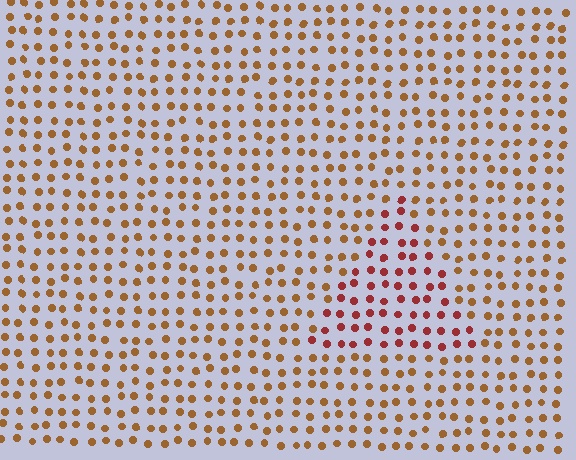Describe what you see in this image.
The image is filled with small brown elements in a uniform arrangement. A triangle-shaped region is visible where the elements are tinted to a slightly different hue, forming a subtle color boundary.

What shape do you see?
I see a triangle.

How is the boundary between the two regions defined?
The boundary is defined purely by a slight shift in hue (about 34 degrees). Spacing, size, and orientation are identical on both sides.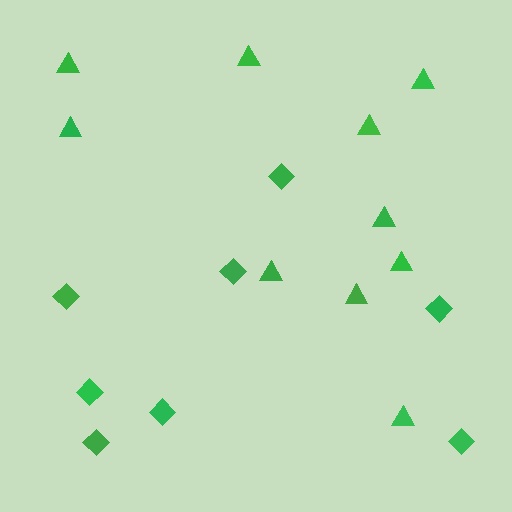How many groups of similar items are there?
There are 2 groups: one group of triangles (10) and one group of diamonds (8).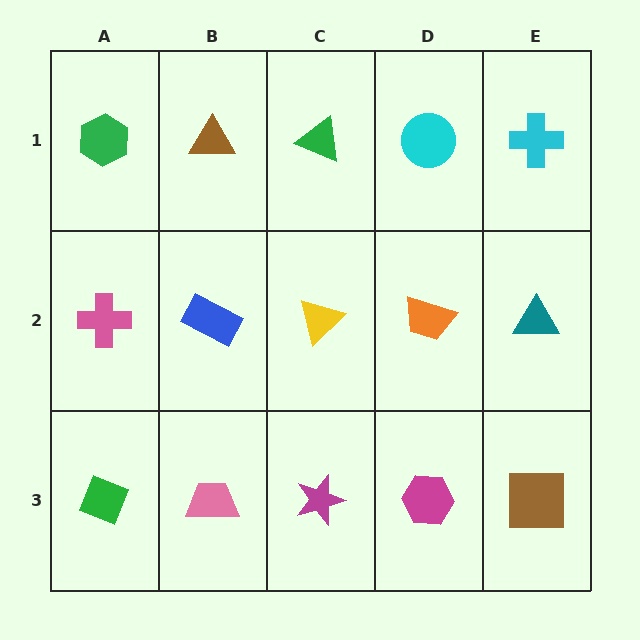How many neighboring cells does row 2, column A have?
3.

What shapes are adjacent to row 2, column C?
A green triangle (row 1, column C), a magenta star (row 3, column C), a blue rectangle (row 2, column B), an orange trapezoid (row 2, column D).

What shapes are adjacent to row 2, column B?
A brown triangle (row 1, column B), a pink trapezoid (row 3, column B), a pink cross (row 2, column A), a yellow triangle (row 2, column C).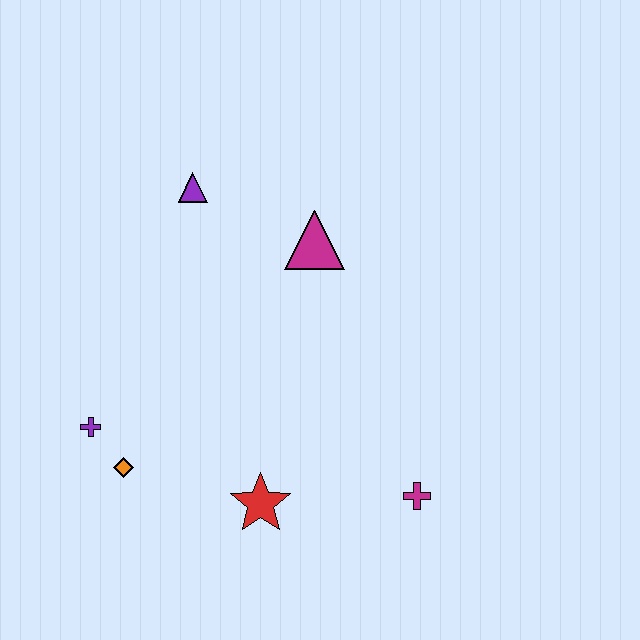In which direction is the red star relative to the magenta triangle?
The red star is below the magenta triangle.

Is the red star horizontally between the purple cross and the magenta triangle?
Yes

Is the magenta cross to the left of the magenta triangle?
No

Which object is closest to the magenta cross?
The red star is closest to the magenta cross.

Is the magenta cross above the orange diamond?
No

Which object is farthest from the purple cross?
The magenta cross is farthest from the purple cross.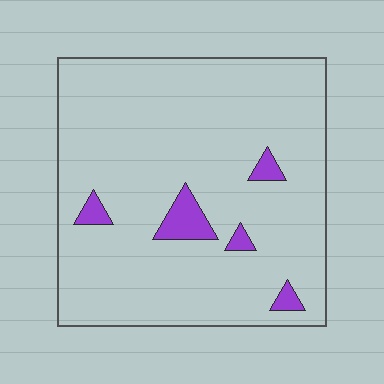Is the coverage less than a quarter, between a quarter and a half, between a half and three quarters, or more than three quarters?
Less than a quarter.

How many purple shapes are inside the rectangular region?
5.